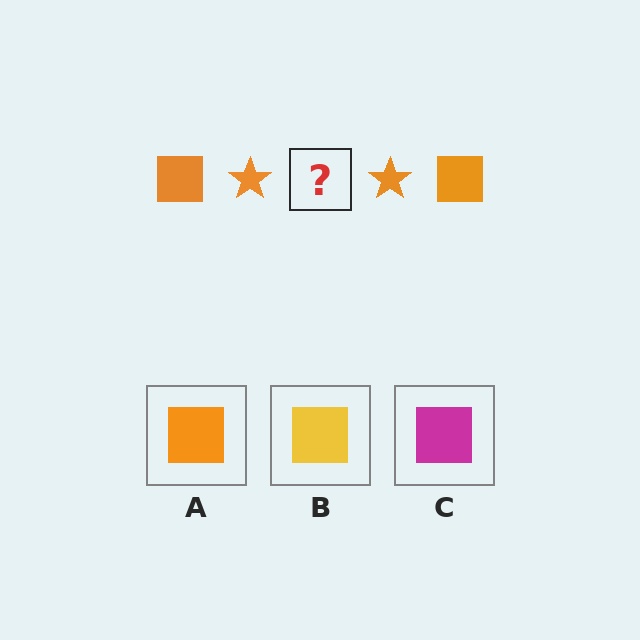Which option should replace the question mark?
Option A.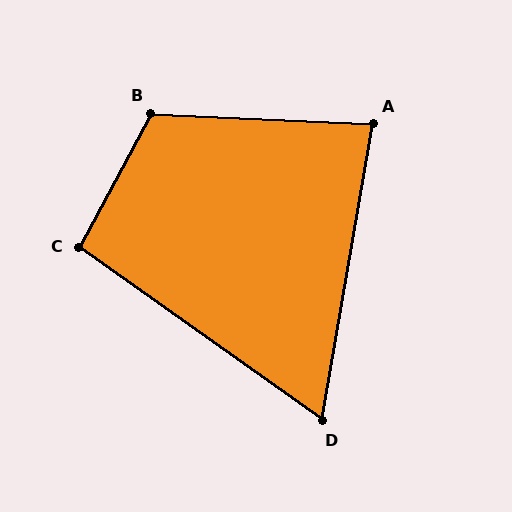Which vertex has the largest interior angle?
B, at approximately 116 degrees.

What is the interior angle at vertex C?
Approximately 97 degrees (obtuse).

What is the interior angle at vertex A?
Approximately 83 degrees (acute).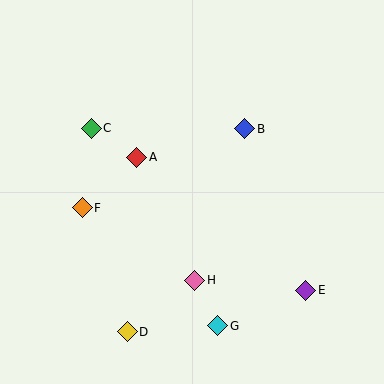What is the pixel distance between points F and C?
The distance between F and C is 80 pixels.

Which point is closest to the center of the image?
Point A at (137, 157) is closest to the center.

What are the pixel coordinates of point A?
Point A is at (137, 157).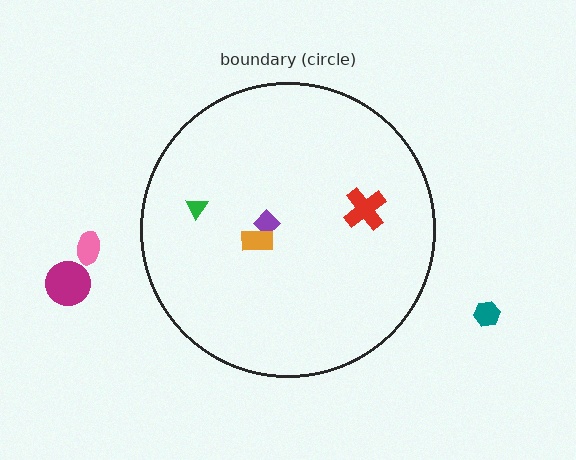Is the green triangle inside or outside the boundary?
Inside.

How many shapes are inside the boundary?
4 inside, 3 outside.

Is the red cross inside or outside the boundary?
Inside.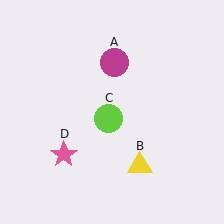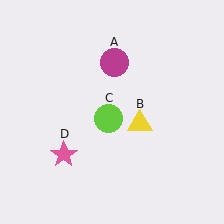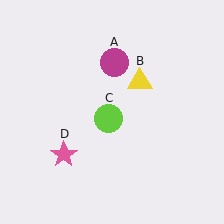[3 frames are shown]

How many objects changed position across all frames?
1 object changed position: yellow triangle (object B).